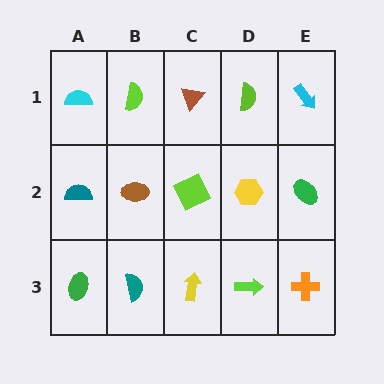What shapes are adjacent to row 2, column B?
A lime semicircle (row 1, column B), a teal semicircle (row 3, column B), a teal semicircle (row 2, column A), a lime square (row 2, column C).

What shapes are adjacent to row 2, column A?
A cyan semicircle (row 1, column A), a green ellipse (row 3, column A), a brown ellipse (row 2, column B).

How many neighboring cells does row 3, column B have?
3.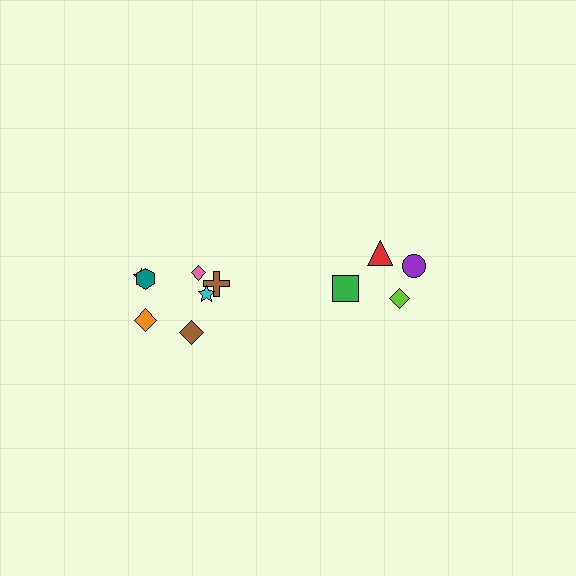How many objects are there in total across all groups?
There are 11 objects.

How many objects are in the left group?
There are 7 objects.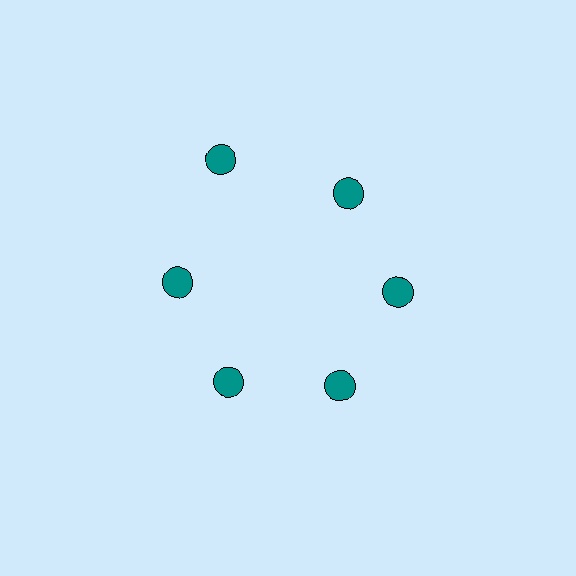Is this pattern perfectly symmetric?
No. The 6 teal circles are arranged in a ring, but one element near the 11 o'clock position is pushed outward from the center, breaking the 6-fold rotational symmetry.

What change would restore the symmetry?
The symmetry would be restored by moving it inward, back onto the ring so that all 6 circles sit at equal angles and equal distance from the center.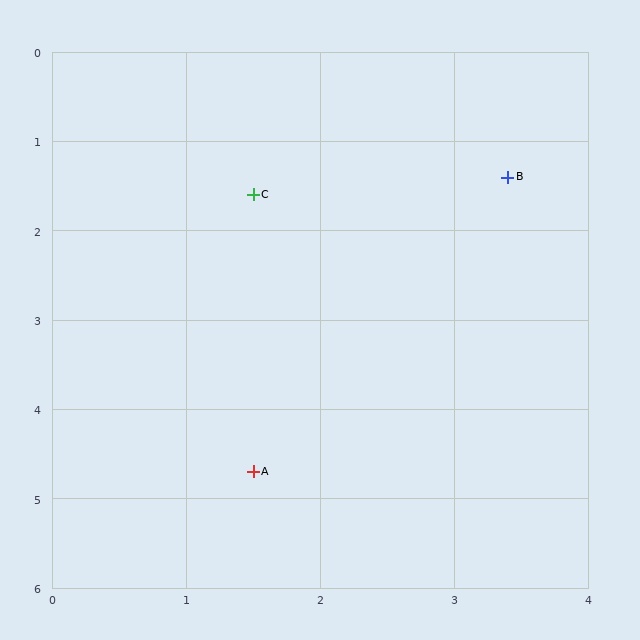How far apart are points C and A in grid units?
Points C and A are about 3.1 grid units apart.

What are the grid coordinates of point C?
Point C is at approximately (1.5, 1.6).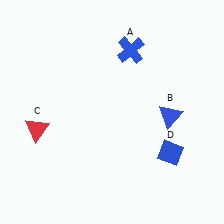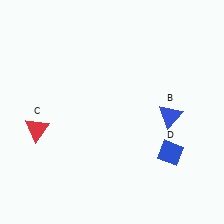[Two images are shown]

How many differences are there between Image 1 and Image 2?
There is 1 difference between the two images.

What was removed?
The blue cross (A) was removed in Image 2.